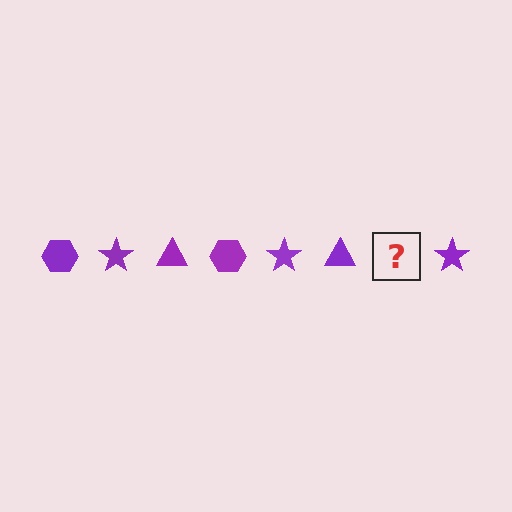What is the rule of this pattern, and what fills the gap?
The rule is that the pattern cycles through hexagon, star, triangle shapes in purple. The gap should be filled with a purple hexagon.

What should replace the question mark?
The question mark should be replaced with a purple hexagon.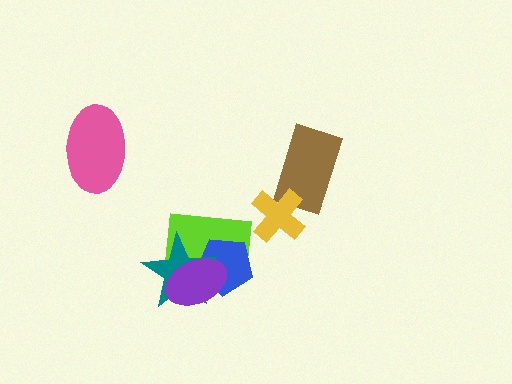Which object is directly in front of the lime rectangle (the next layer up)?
The blue pentagon is directly in front of the lime rectangle.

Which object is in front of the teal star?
The purple ellipse is in front of the teal star.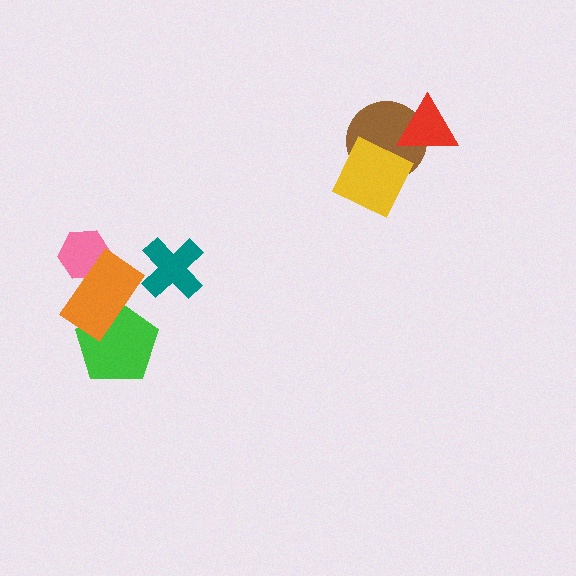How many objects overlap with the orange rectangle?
2 objects overlap with the orange rectangle.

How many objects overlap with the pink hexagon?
1 object overlaps with the pink hexagon.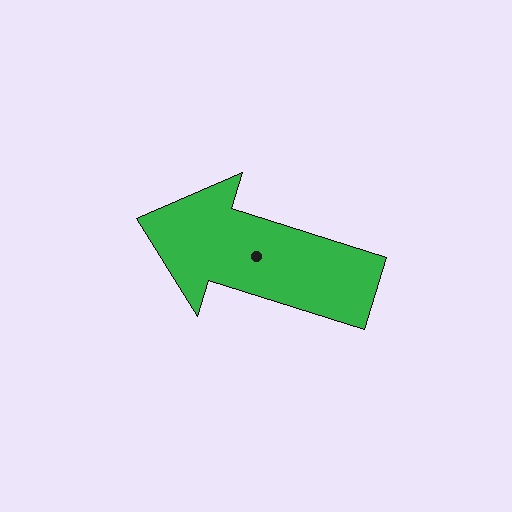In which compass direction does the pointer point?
West.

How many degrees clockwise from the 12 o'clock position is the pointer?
Approximately 287 degrees.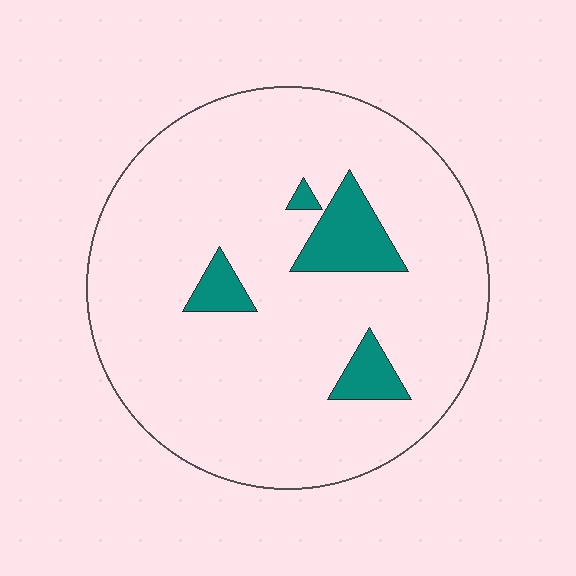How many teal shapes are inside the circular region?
4.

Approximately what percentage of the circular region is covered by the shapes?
Approximately 10%.